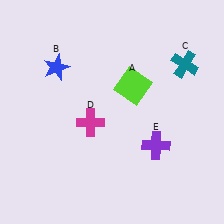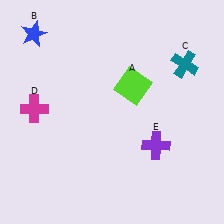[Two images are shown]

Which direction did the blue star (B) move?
The blue star (B) moved up.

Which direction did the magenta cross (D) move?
The magenta cross (D) moved left.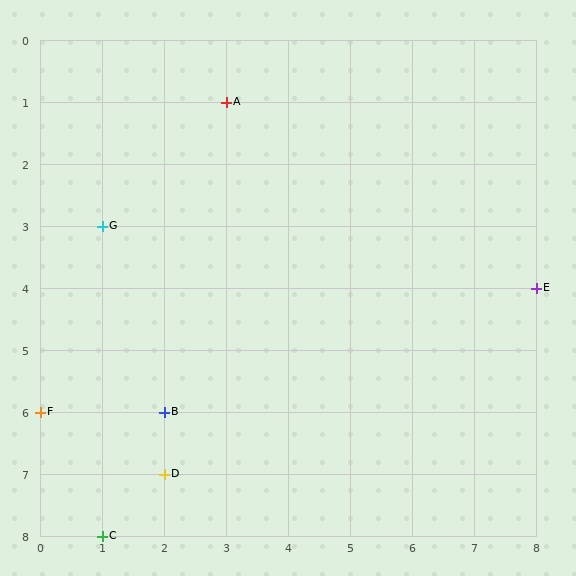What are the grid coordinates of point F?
Point F is at grid coordinates (0, 6).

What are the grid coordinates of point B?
Point B is at grid coordinates (2, 6).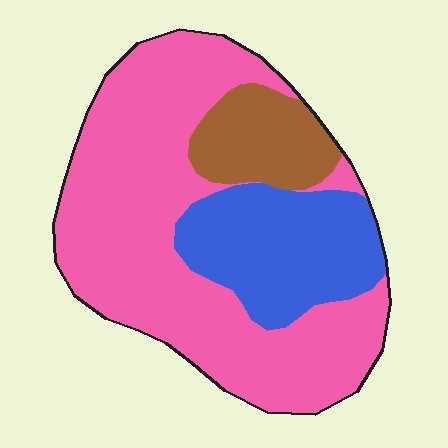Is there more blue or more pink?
Pink.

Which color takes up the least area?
Brown, at roughly 15%.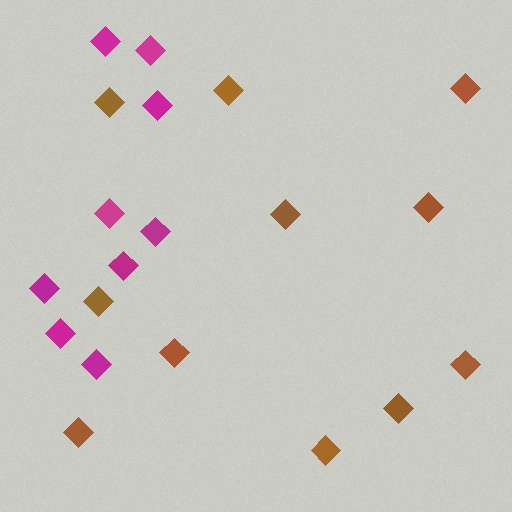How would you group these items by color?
There are 2 groups: one group of brown diamonds (11) and one group of magenta diamonds (9).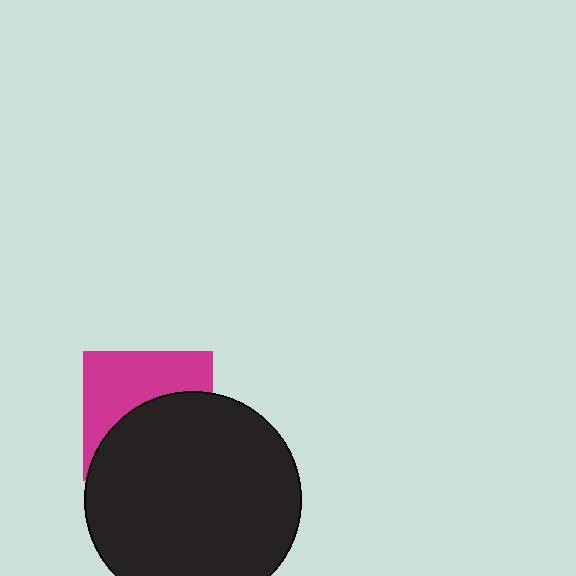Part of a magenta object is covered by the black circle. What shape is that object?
It is a square.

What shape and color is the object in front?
The object in front is a black circle.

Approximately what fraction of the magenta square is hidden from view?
Roughly 54% of the magenta square is hidden behind the black circle.